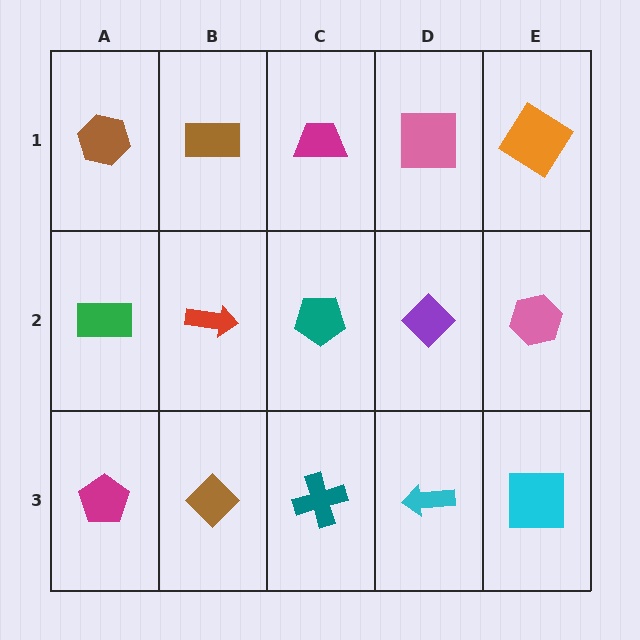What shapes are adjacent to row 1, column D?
A purple diamond (row 2, column D), a magenta trapezoid (row 1, column C), an orange diamond (row 1, column E).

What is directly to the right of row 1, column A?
A brown rectangle.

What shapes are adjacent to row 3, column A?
A green rectangle (row 2, column A), a brown diamond (row 3, column B).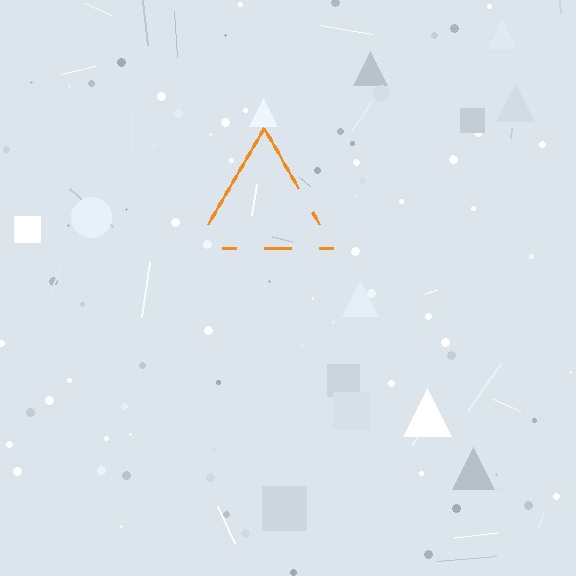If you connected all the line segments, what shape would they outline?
They would outline a triangle.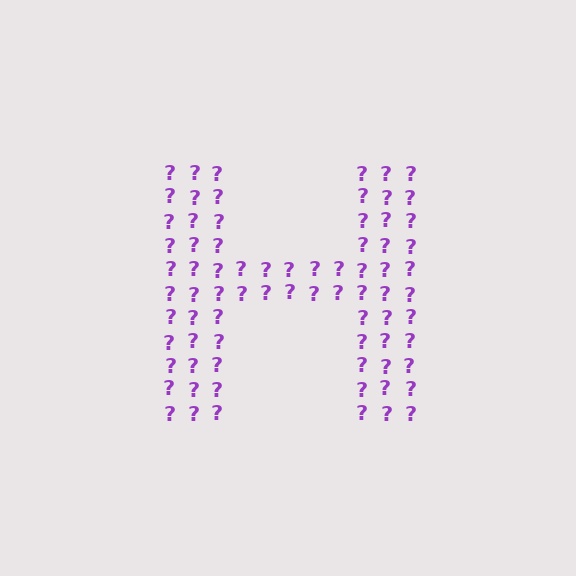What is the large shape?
The large shape is the letter H.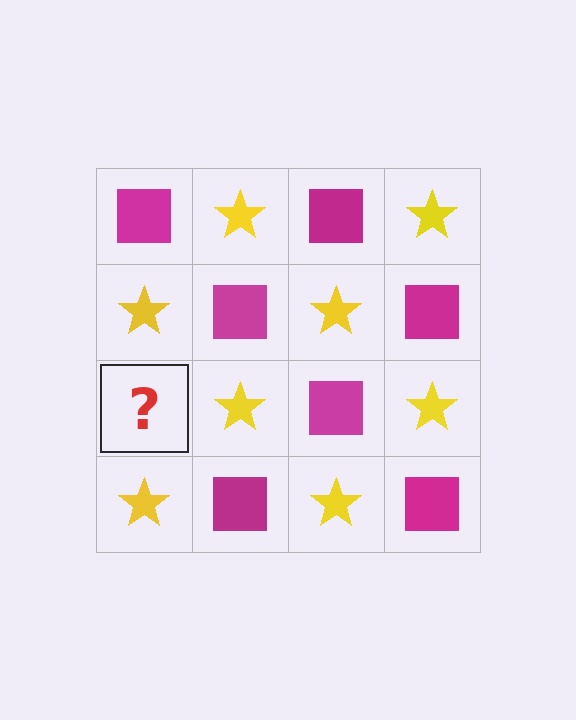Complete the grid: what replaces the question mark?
The question mark should be replaced with a magenta square.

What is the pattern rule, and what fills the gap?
The rule is that it alternates magenta square and yellow star in a checkerboard pattern. The gap should be filled with a magenta square.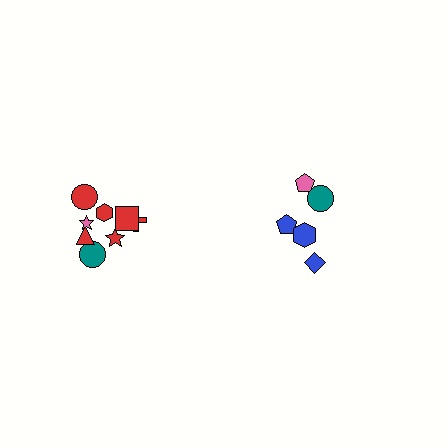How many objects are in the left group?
There are 8 objects.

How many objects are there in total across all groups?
There are 13 objects.